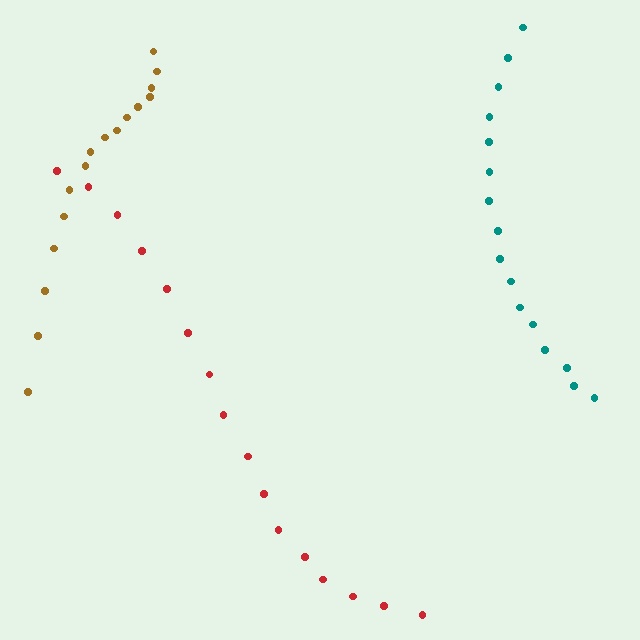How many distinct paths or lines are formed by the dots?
There are 3 distinct paths.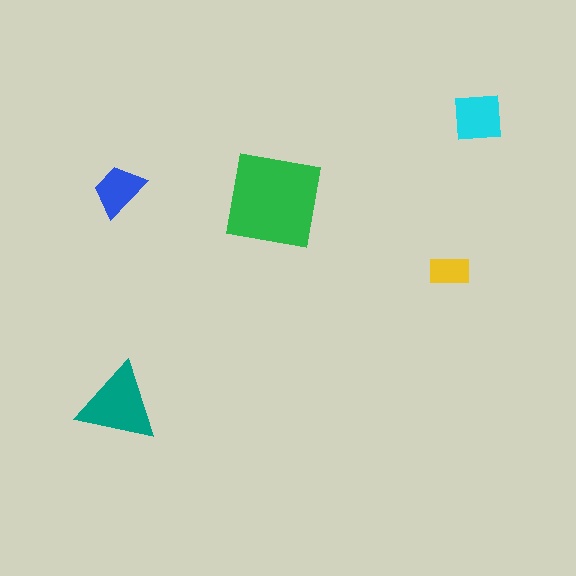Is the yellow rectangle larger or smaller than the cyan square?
Smaller.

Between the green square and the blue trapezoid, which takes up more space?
The green square.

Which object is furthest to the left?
The blue trapezoid is leftmost.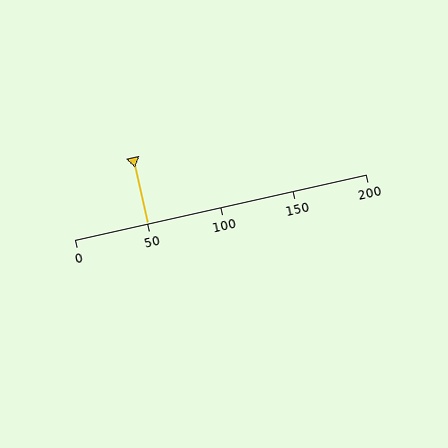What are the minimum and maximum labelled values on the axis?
The axis runs from 0 to 200.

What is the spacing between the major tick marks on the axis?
The major ticks are spaced 50 apart.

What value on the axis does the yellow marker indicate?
The marker indicates approximately 50.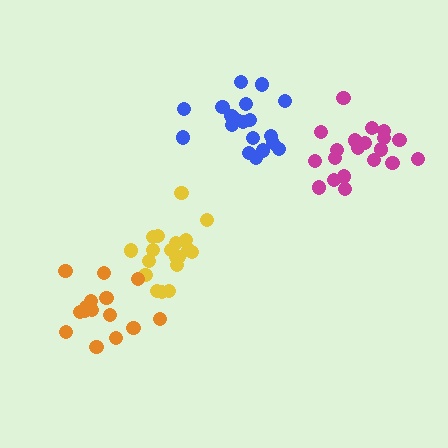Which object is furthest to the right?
The magenta cluster is rightmost.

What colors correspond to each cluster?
The clusters are colored: blue, yellow, magenta, orange.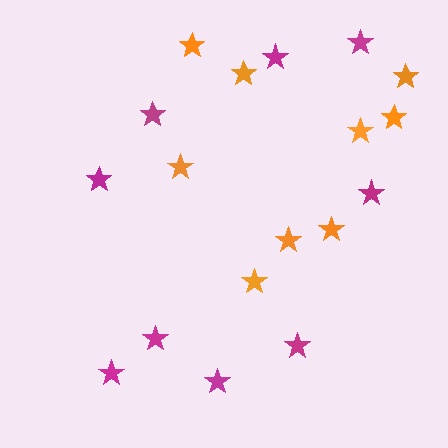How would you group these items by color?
There are 2 groups: one group of magenta stars (9) and one group of orange stars (9).